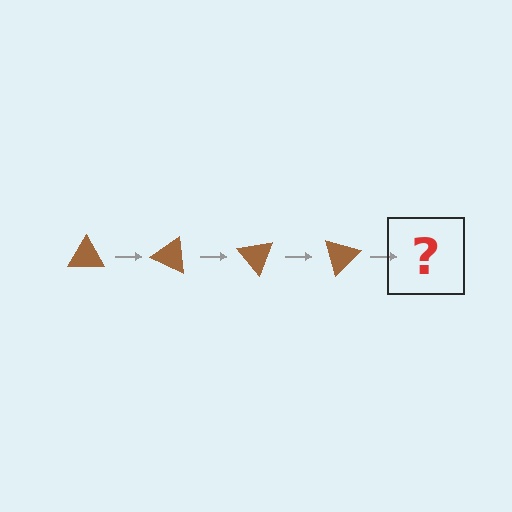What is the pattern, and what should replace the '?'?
The pattern is that the triangle rotates 25 degrees each step. The '?' should be a brown triangle rotated 100 degrees.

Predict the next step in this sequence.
The next step is a brown triangle rotated 100 degrees.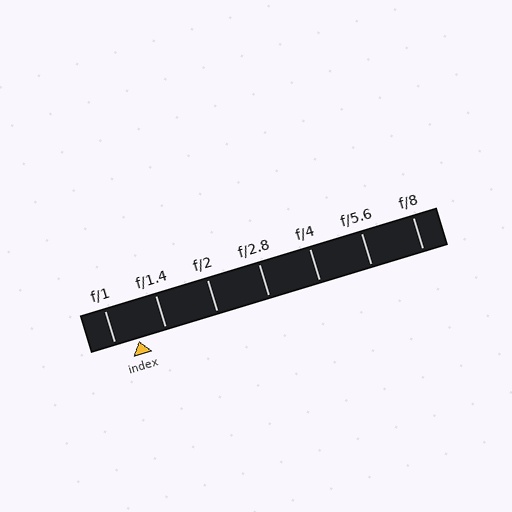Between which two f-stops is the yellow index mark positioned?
The index mark is between f/1 and f/1.4.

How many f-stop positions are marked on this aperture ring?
There are 7 f-stop positions marked.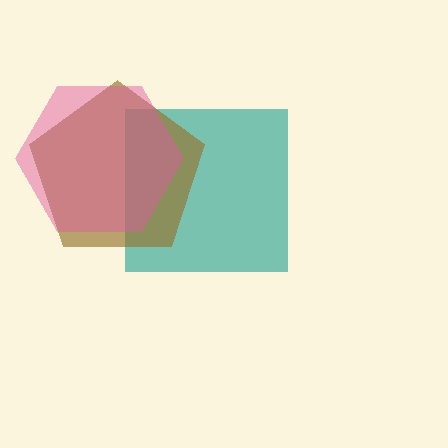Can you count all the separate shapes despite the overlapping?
Yes, there are 3 separate shapes.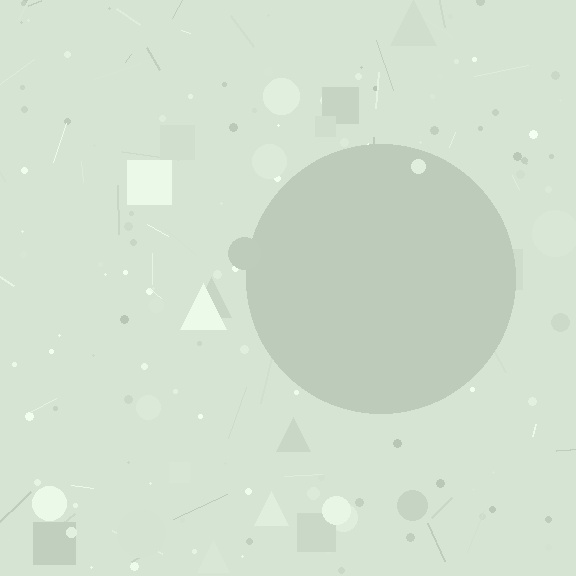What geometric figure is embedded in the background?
A circle is embedded in the background.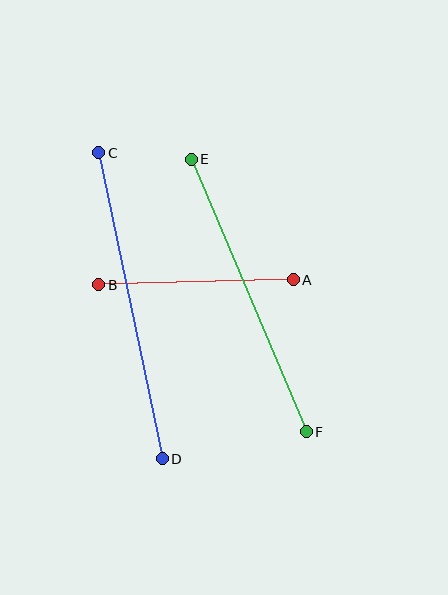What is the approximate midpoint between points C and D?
The midpoint is at approximately (130, 306) pixels.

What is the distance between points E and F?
The distance is approximately 296 pixels.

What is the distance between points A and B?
The distance is approximately 195 pixels.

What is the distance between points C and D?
The distance is approximately 313 pixels.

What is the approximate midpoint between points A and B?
The midpoint is at approximately (196, 282) pixels.